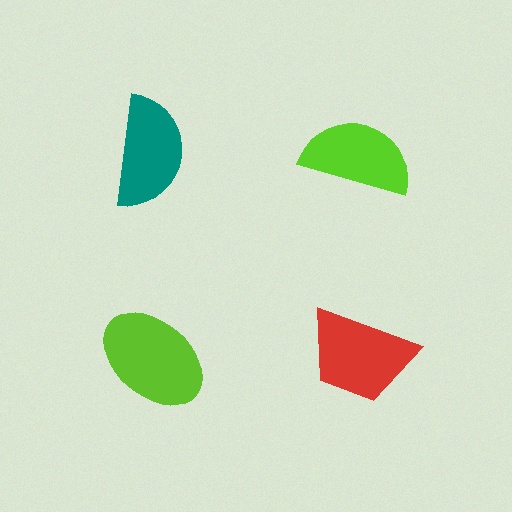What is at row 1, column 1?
A teal semicircle.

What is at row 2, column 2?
A red trapezoid.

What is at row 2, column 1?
A lime ellipse.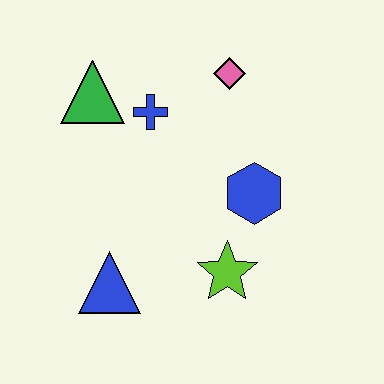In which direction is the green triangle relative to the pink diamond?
The green triangle is to the left of the pink diamond.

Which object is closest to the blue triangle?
The lime star is closest to the blue triangle.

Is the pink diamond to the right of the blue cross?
Yes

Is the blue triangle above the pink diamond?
No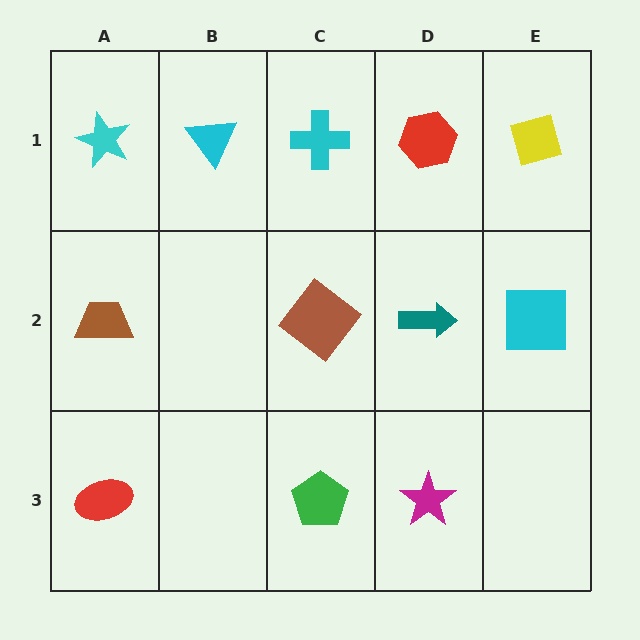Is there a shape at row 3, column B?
No, that cell is empty.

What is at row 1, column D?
A red hexagon.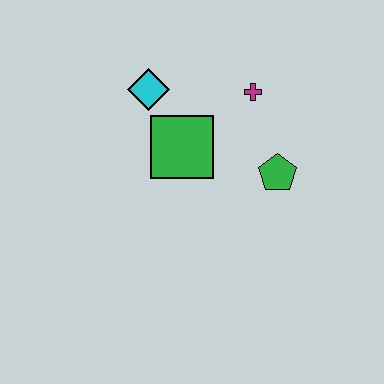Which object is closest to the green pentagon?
The magenta cross is closest to the green pentagon.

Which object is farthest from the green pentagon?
The cyan diamond is farthest from the green pentagon.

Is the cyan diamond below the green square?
No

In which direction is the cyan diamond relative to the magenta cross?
The cyan diamond is to the left of the magenta cross.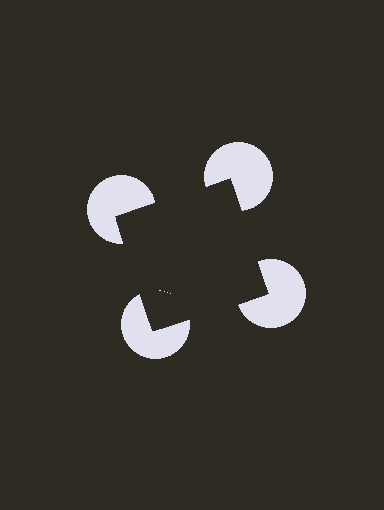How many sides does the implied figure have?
4 sides.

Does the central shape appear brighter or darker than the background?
It typically appears slightly darker than the background, even though no actual brightness change is drawn.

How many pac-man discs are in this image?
There are 4 — one at each vertex of the illusory square.